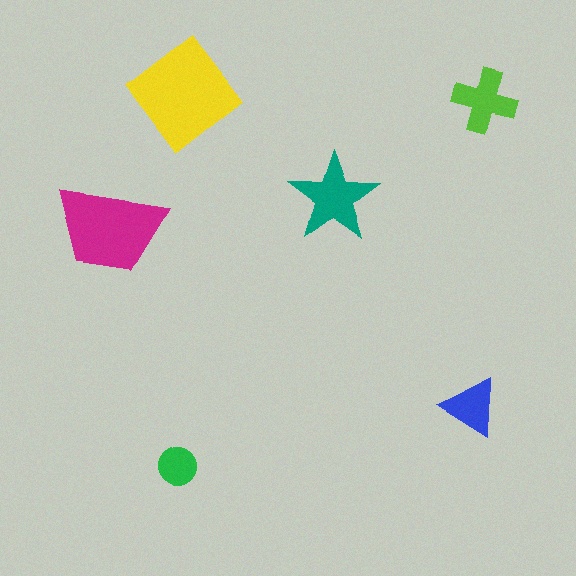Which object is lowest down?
The green circle is bottommost.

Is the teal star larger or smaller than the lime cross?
Larger.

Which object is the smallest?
The green circle.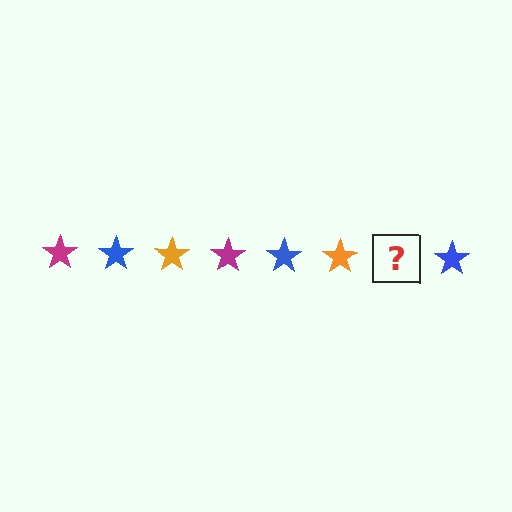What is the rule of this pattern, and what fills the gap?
The rule is that the pattern cycles through magenta, blue, orange stars. The gap should be filled with a magenta star.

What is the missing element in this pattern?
The missing element is a magenta star.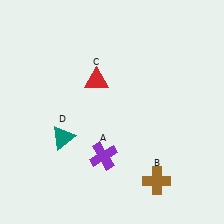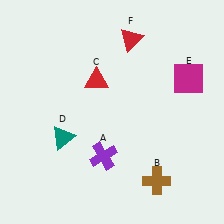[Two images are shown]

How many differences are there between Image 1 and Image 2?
There are 2 differences between the two images.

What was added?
A magenta square (E), a red triangle (F) were added in Image 2.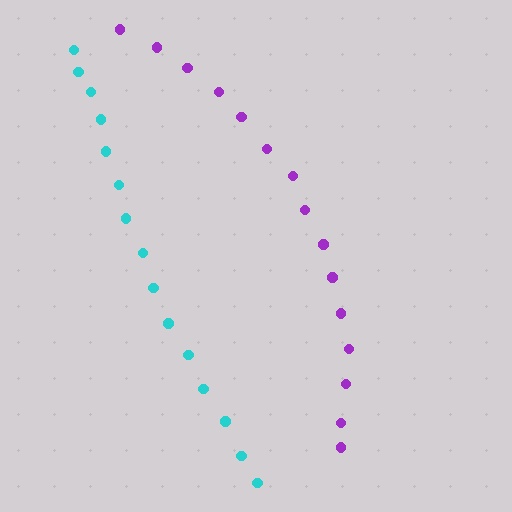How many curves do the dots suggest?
There are 2 distinct paths.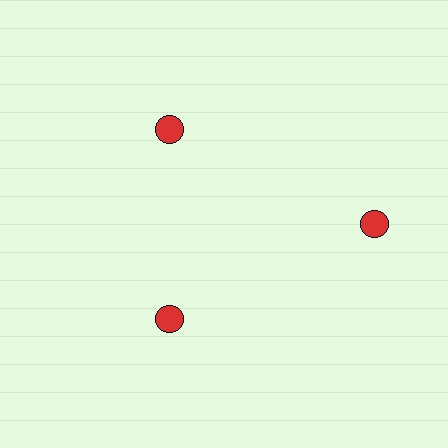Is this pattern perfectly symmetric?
No. The 3 red circles are arranged in a ring, but one element near the 3 o'clock position is pushed outward from the center, breaking the 3-fold rotational symmetry.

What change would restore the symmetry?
The symmetry would be restored by moving it inward, back onto the ring so that all 3 circles sit at equal angles and equal distance from the center.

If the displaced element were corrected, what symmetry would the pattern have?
It would have 3-fold rotational symmetry — the pattern would map onto itself every 120 degrees.